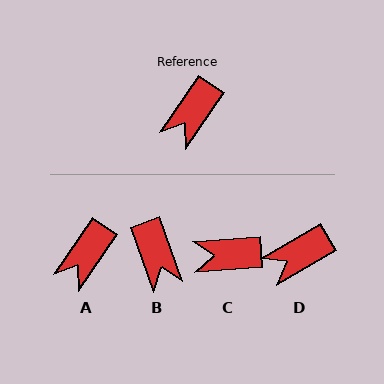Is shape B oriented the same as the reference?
No, it is off by about 54 degrees.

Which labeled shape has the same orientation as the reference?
A.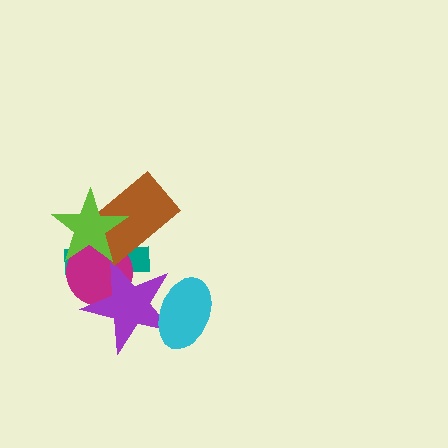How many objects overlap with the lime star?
3 objects overlap with the lime star.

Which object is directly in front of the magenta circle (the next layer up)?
The purple star is directly in front of the magenta circle.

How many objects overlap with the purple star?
3 objects overlap with the purple star.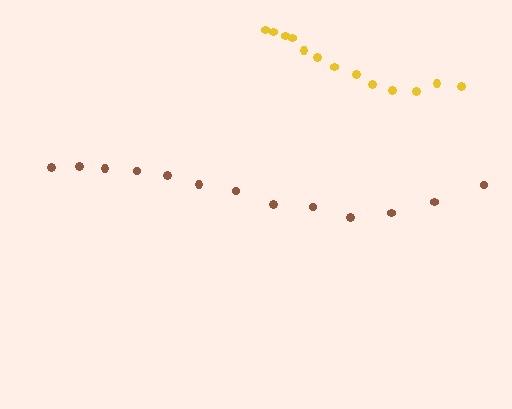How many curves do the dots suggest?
There are 2 distinct paths.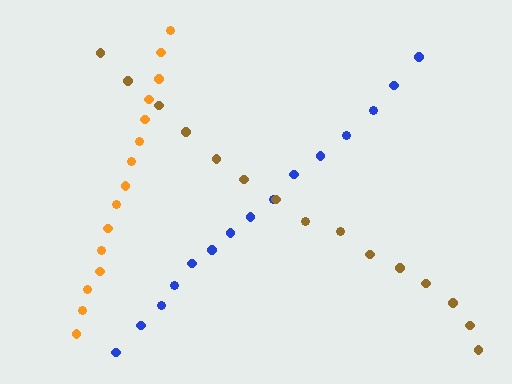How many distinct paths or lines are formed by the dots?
There are 3 distinct paths.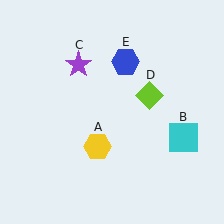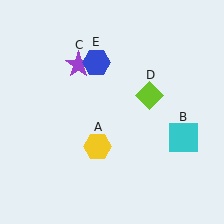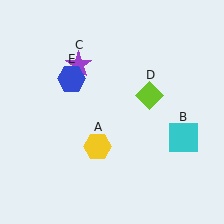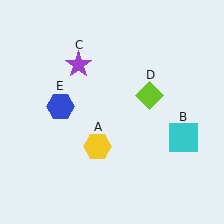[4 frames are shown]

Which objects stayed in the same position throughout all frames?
Yellow hexagon (object A) and cyan square (object B) and purple star (object C) and lime diamond (object D) remained stationary.